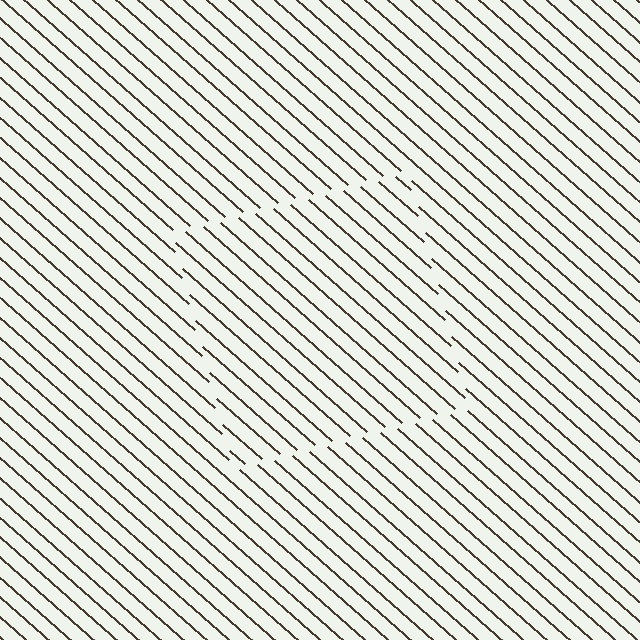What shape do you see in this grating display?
An illusory square. The interior of the shape contains the same grating, shifted by half a period — the contour is defined by the phase discontinuity where line-ends from the inner and outer gratings abut.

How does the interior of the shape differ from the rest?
The interior of the shape contains the same grating, shifted by half a period — the contour is defined by the phase discontinuity where line-ends from the inner and outer gratings abut.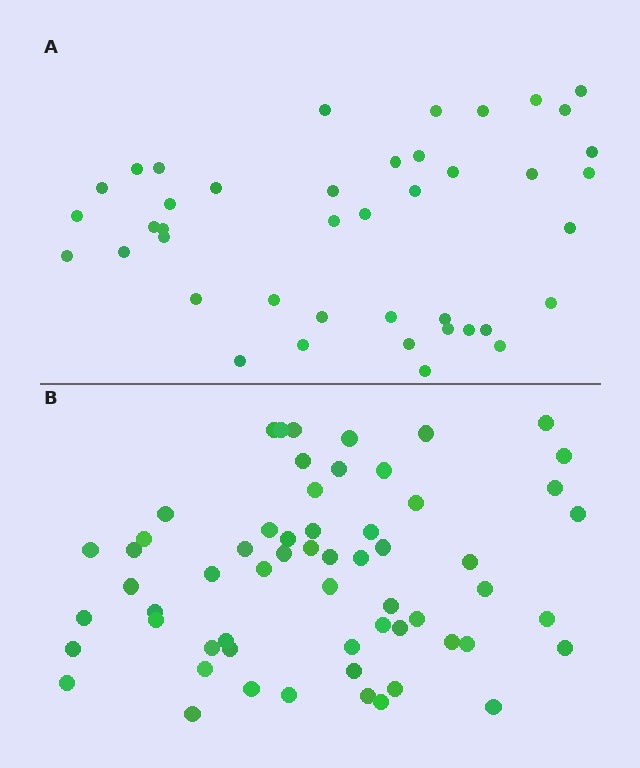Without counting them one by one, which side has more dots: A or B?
Region B (the bottom region) has more dots.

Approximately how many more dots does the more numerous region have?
Region B has approximately 20 more dots than region A.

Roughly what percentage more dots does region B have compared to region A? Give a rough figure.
About 45% more.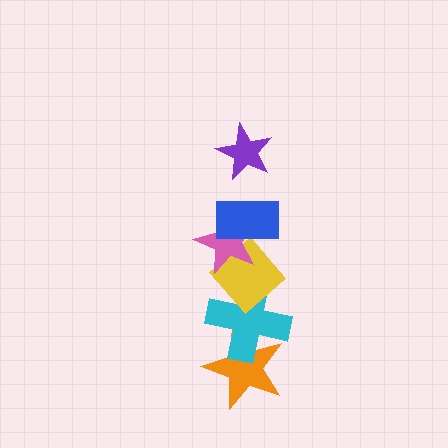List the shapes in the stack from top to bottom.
From top to bottom: the purple star, the blue rectangle, the pink star, the yellow diamond, the cyan cross, the orange star.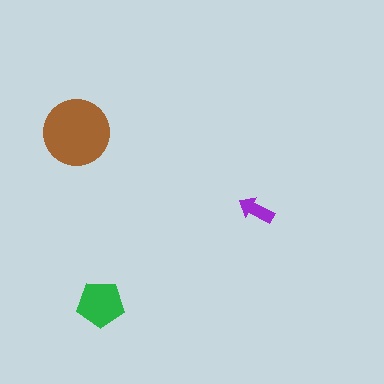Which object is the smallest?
The purple arrow.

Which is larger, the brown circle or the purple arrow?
The brown circle.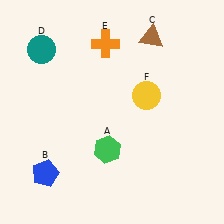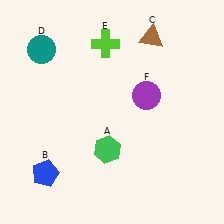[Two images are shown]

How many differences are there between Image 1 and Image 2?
There are 2 differences between the two images.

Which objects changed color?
E changed from orange to lime. F changed from yellow to purple.